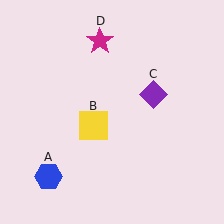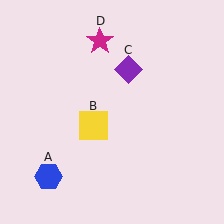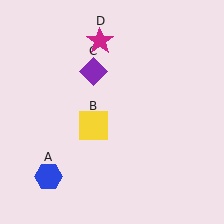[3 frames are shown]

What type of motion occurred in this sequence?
The purple diamond (object C) rotated counterclockwise around the center of the scene.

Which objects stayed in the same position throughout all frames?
Blue hexagon (object A) and yellow square (object B) and magenta star (object D) remained stationary.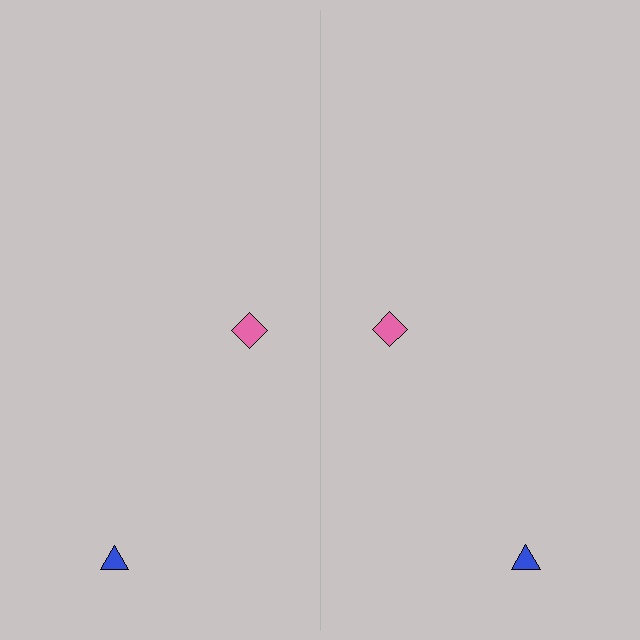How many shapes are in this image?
There are 4 shapes in this image.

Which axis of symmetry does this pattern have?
The pattern has a vertical axis of symmetry running through the center of the image.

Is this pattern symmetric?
Yes, this pattern has bilateral (reflection) symmetry.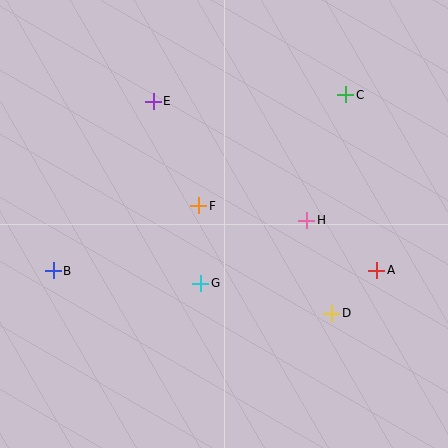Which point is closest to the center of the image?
Point F at (199, 206) is closest to the center.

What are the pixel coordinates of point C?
Point C is at (346, 95).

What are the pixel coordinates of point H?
Point H is at (307, 220).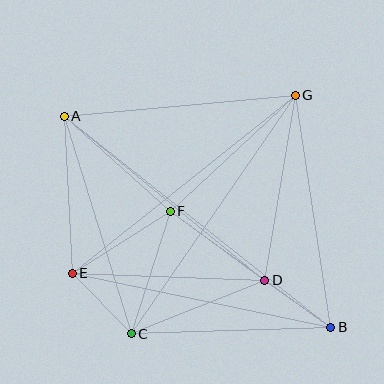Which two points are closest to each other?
Points B and D are closest to each other.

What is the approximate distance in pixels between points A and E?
The distance between A and E is approximately 158 pixels.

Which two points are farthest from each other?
Points A and B are farthest from each other.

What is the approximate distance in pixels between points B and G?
The distance between B and G is approximately 235 pixels.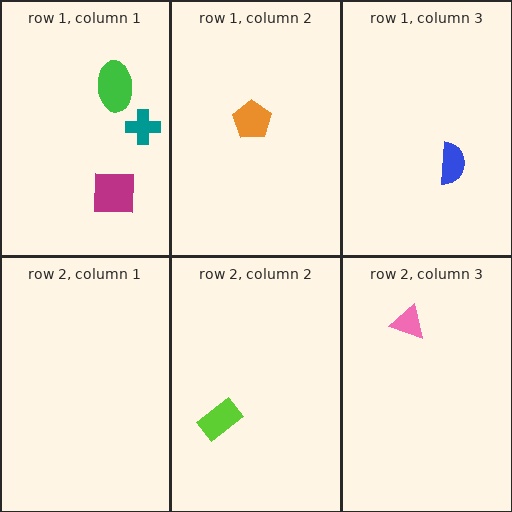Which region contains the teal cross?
The row 1, column 1 region.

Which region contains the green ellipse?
The row 1, column 1 region.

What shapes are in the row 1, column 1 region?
The magenta square, the green ellipse, the teal cross.